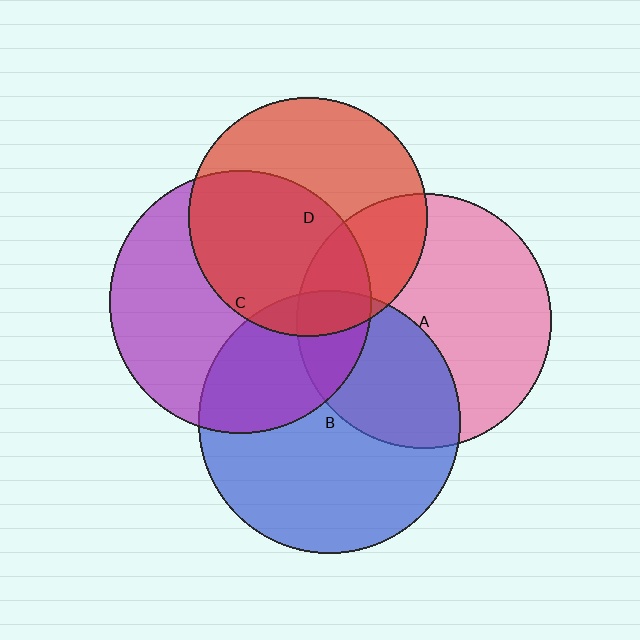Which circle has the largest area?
Circle B (blue).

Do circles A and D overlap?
Yes.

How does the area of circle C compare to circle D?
Approximately 1.2 times.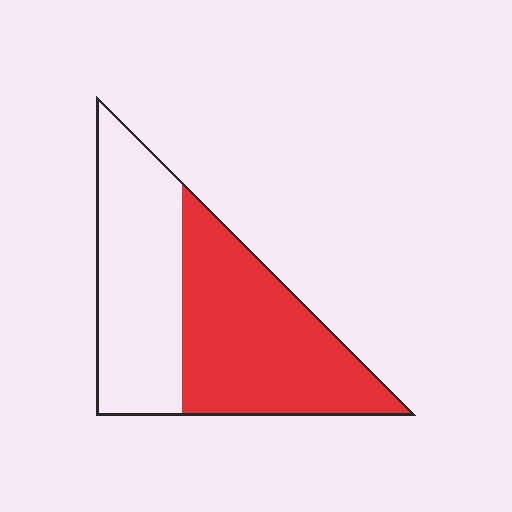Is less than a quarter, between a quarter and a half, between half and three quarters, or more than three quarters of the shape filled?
Between half and three quarters.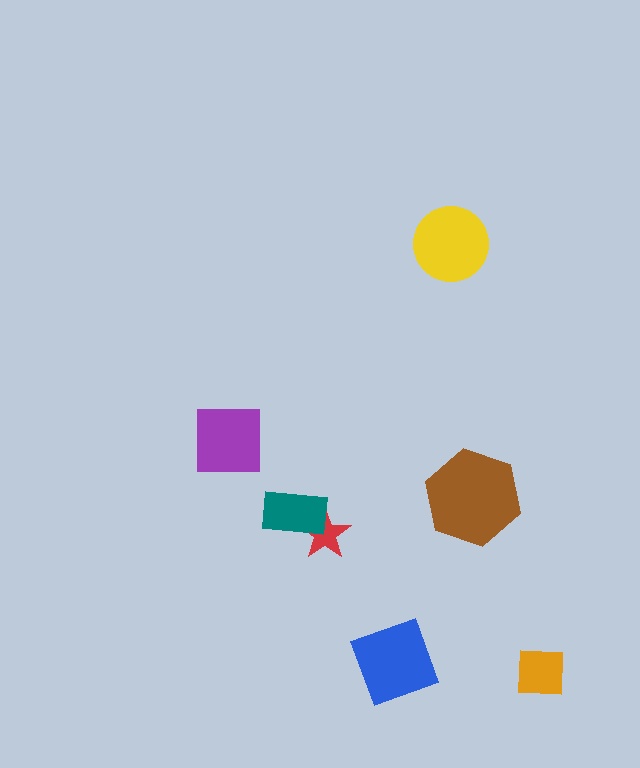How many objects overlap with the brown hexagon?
0 objects overlap with the brown hexagon.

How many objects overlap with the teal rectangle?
1 object overlaps with the teal rectangle.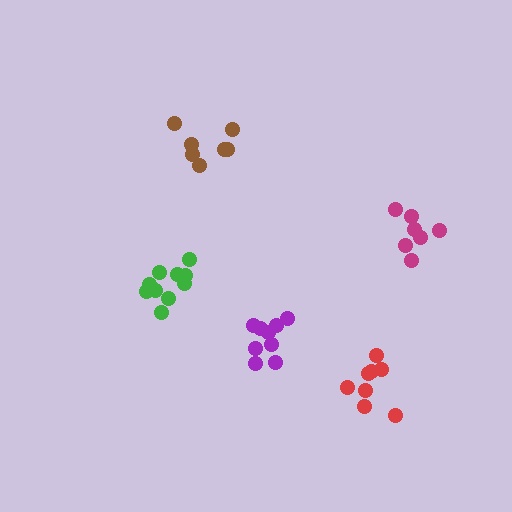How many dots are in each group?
Group 1: 9 dots, Group 2: 10 dots, Group 3: 8 dots, Group 4: 7 dots, Group 5: 7 dots (41 total).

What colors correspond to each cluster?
The clusters are colored: purple, green, red, magenta, brown.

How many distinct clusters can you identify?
There are 5 distinct clusters.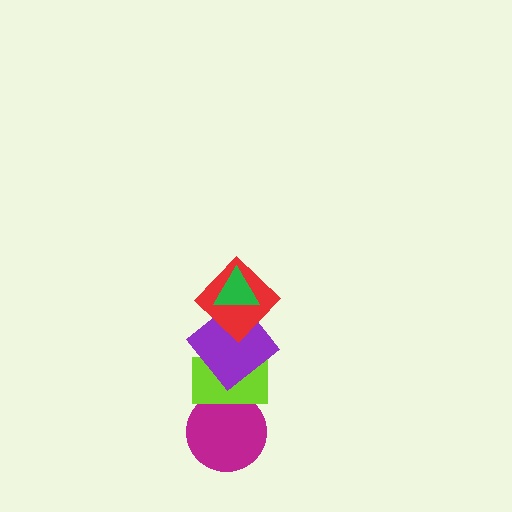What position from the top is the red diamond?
The red diamond is 2nd from the top.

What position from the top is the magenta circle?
The magenta circle is 5th from the top.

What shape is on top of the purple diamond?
The red diamond is on top of the purple diamond.